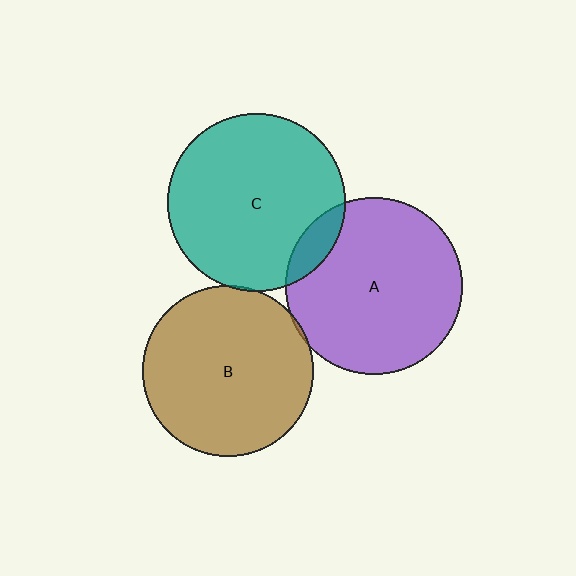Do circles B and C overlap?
Yes.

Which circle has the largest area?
Circle C (teal).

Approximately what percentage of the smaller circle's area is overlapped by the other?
Approximately 5%.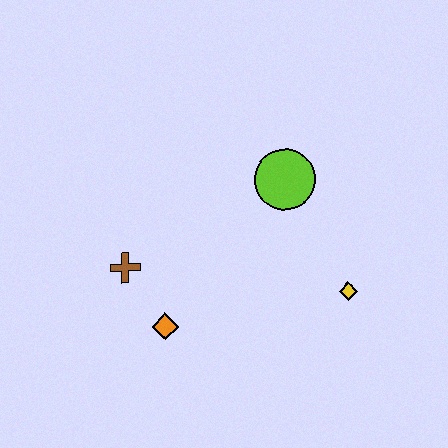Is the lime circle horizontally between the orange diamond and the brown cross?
No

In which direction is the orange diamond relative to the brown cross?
The orange diamond is below the brown cross.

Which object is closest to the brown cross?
The orange diamond is closest to the brown cross.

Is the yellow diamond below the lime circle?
Yes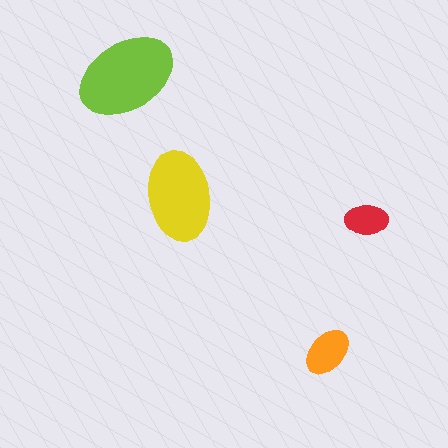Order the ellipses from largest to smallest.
the lime one, the yellow one, the orange one, the red one.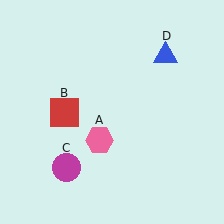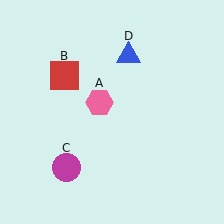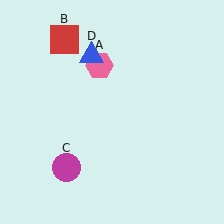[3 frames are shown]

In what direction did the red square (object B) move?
The red square (object B) moved up.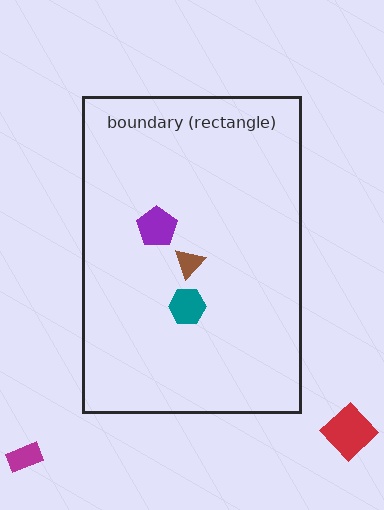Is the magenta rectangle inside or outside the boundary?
Outside.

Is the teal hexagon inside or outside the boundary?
Inside.